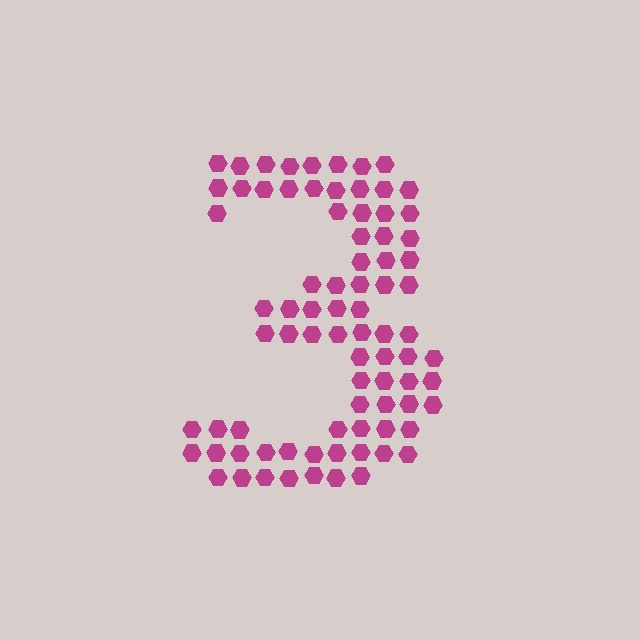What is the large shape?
The large shape is the digit 3.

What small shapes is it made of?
It is made of small hexagons.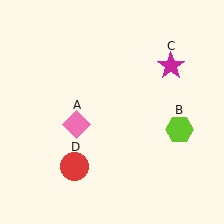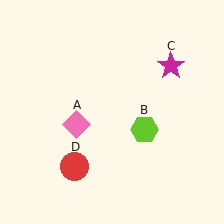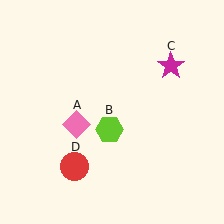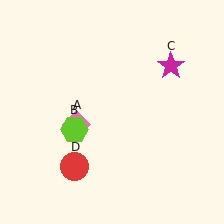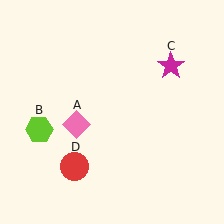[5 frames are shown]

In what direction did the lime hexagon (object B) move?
The lime hexagon (object B) moved left.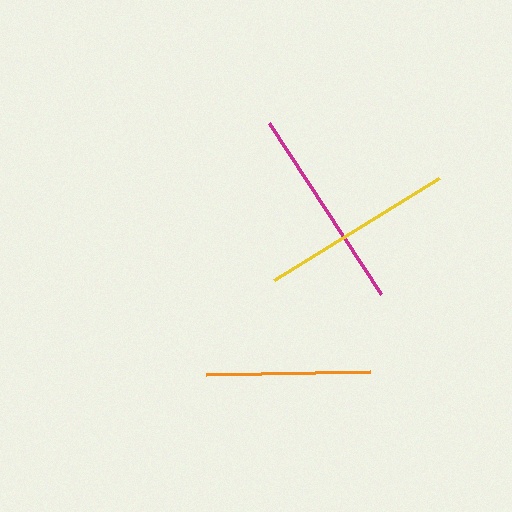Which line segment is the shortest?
The orange line is the shortest at approximately 164 pixels.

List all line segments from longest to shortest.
From longest to shortest: magenta, yellow, orange.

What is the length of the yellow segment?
The yellow segment is approximately 194 pixels long.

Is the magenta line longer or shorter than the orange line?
The magenta line is longer than the orange line.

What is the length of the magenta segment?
The magenta segment is approximately 204 pixels long.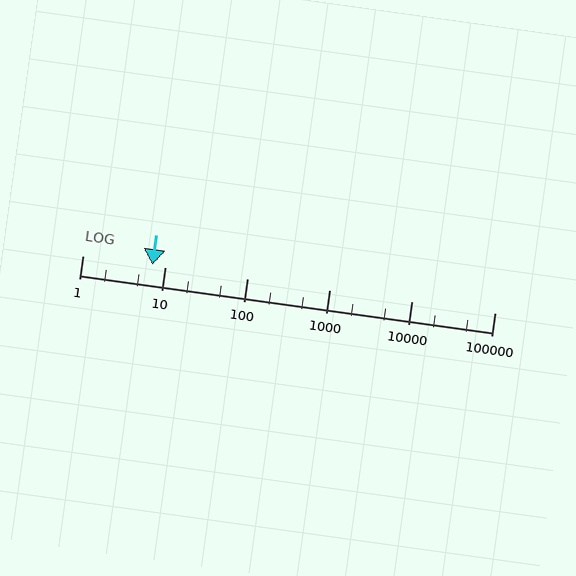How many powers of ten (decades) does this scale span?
The scale spans 5 decades, from 1 to 100000.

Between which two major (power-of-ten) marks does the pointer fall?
The pointer is between 1 and 10.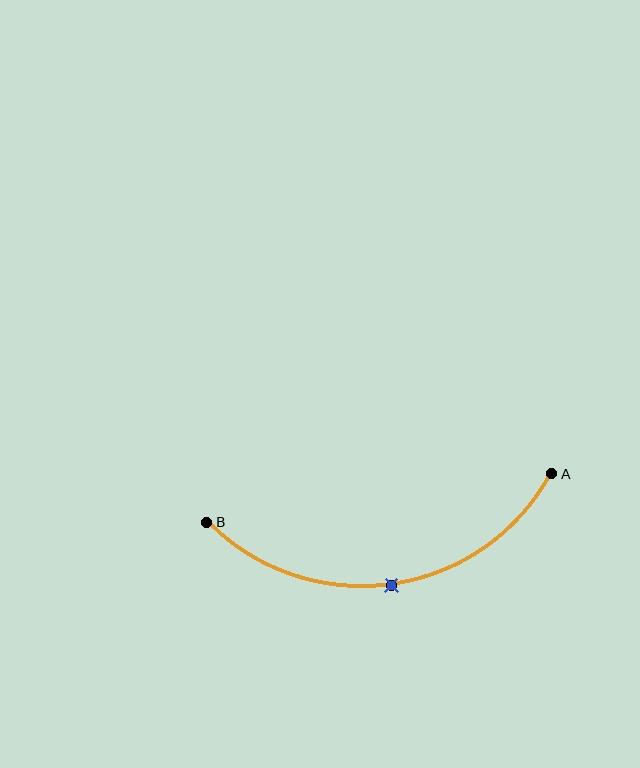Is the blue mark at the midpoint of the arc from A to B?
Yes. The blue mark lies on the arc at equal arc-length from both A and B — it is the arc midpoint.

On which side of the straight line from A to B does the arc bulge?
The arc bulges below the straight line connecting A and B.